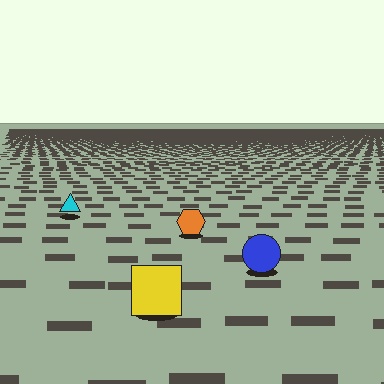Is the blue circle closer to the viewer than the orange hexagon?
Yes. The blue circle is closer — you can tell from the texture gradient: the ground texture is coarser near it.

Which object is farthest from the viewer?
The cyan triangle is farthest from the viewer. It appears smaller and the ground texture around it is denser.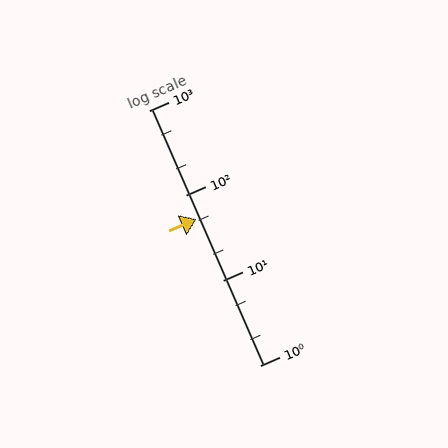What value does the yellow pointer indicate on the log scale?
The pointer indicates approximately 52.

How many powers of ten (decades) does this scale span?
The scale spans 3 decades, from 1 to 1000.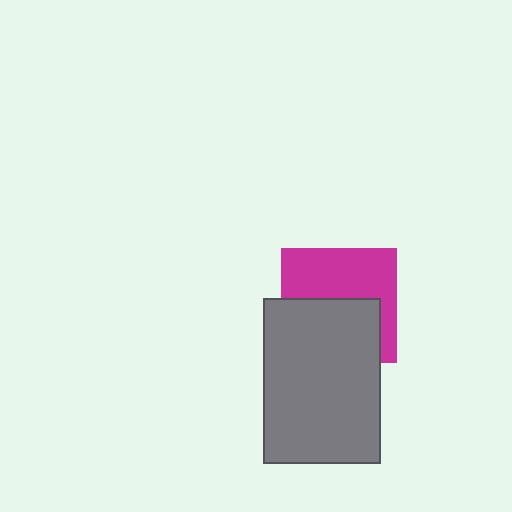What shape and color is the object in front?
The object in front is a gray rectangle.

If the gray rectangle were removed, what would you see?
You would see the complete magenta square.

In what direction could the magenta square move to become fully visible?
The magenta square could move up. That would shift it out from behind the gray rectangle entirely.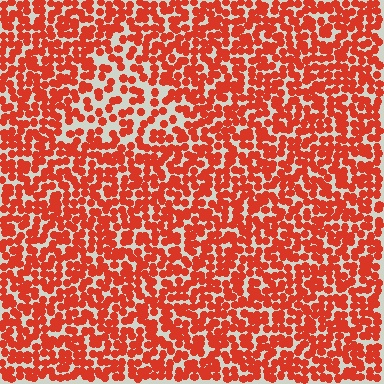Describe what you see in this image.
The image contains small red elements arranged at two different densities. A triangle-shaped region is visible where the elements are less densely packed than the surrounding area.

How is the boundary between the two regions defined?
The boundary is defined by a change in element density (approximately 1.8x ratio). All elements are the same color, size, and shape.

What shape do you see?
I see a triangle.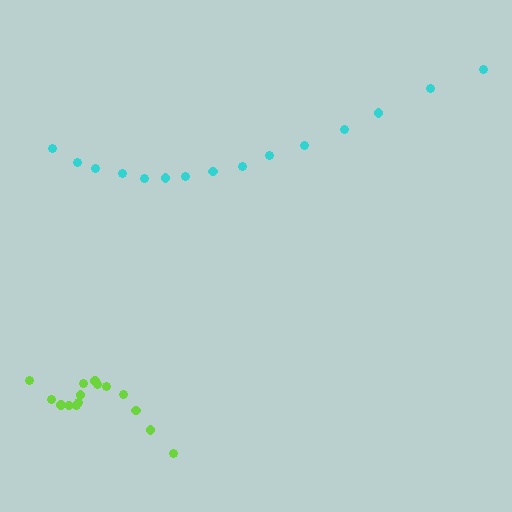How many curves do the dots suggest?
There are 2 distinct paths.